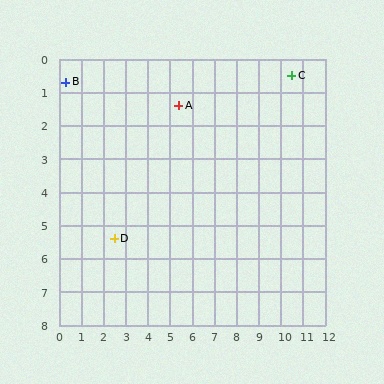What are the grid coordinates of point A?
Point A is at approximately (5.4, 1.4).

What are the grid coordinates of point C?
Point C is at approximately (10.5, 0.5).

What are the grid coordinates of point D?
Point D is at approximately (2.5, 5.4).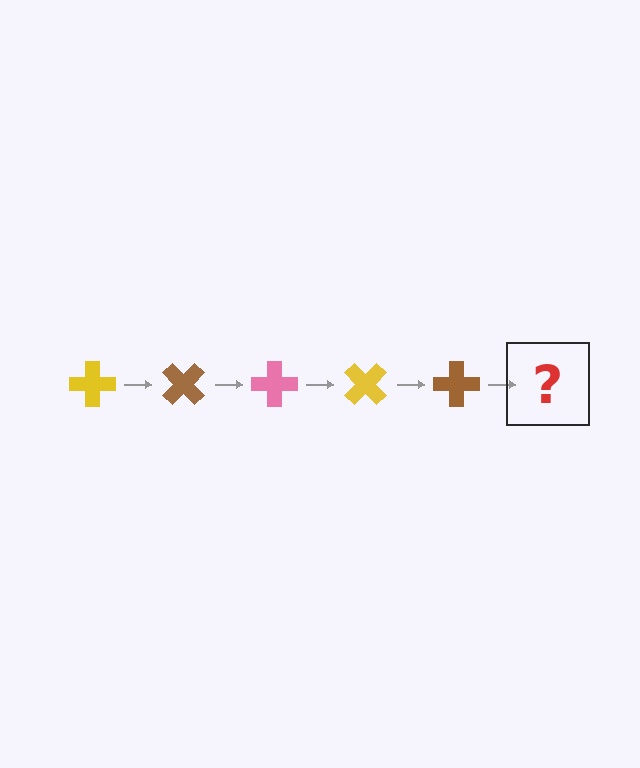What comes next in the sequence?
The next element should be a pink cross, rotated 225 degrees from the start.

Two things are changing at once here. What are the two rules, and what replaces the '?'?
The two rules are that it rotates 45 degrees each step and the color cycles through yellow, brown, and pink. The '?' should be a pink cross, rotated 225 degrees from the start.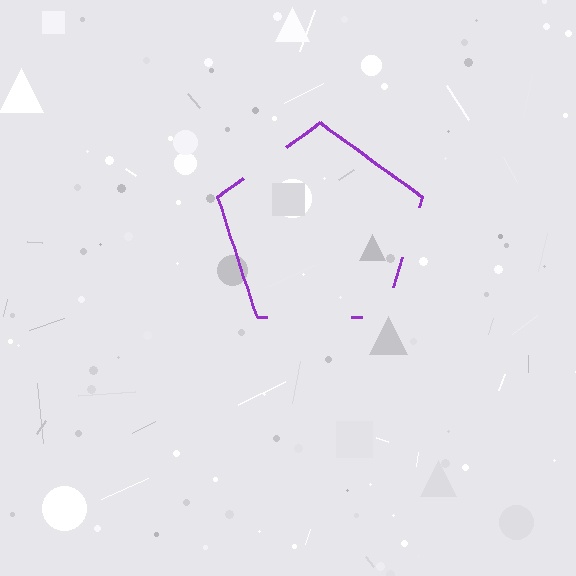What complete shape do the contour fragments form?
The contour fragments form a pentagon.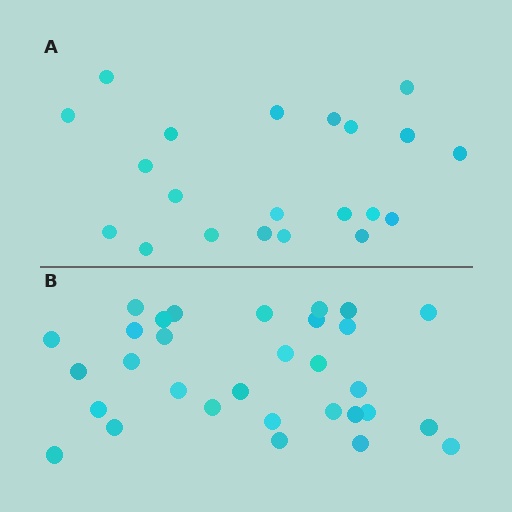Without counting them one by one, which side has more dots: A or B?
Region B (the bottom region) has more dots.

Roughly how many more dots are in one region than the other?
Region B has roughly 10 or so more dots than region A.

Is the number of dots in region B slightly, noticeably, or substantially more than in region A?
Region B has substantially more. The ratio is roughly 1.5 to 1.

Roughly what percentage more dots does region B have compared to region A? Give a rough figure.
About 50% more.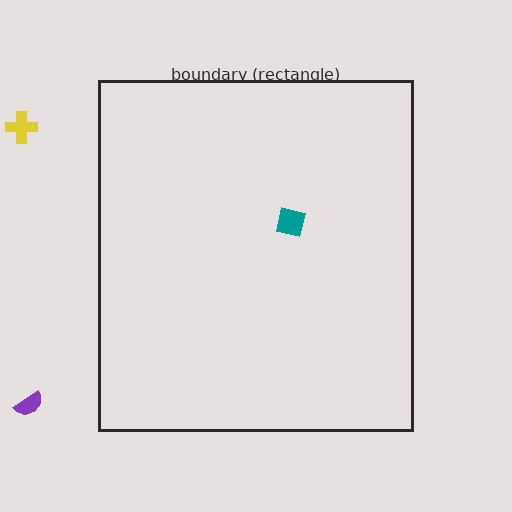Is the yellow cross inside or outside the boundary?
Outside.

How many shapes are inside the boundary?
1 inside, 2 outside.